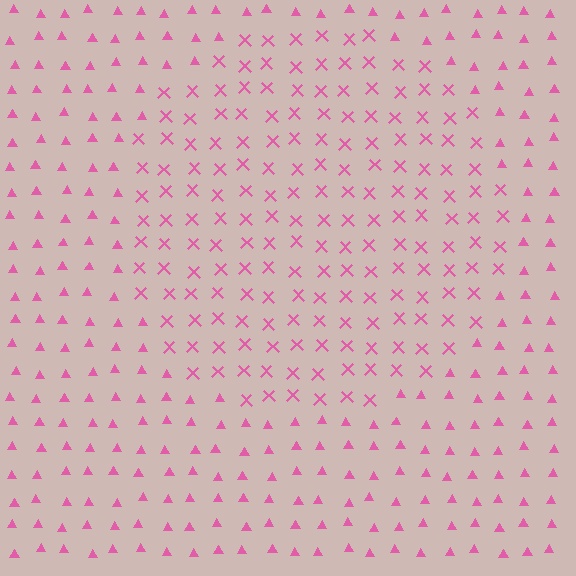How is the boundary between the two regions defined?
The boundary is defined by a change in element shape: X marks inside vs. triangles outside. All elements share the same color and spacing.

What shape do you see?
I see a circle.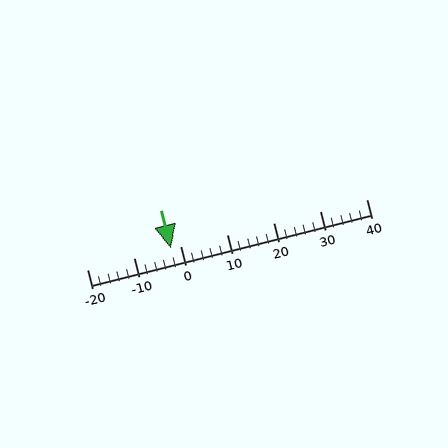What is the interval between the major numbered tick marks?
The major tick marks are spaced 10 units apart.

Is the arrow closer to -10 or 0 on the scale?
The arrow is closer to 0.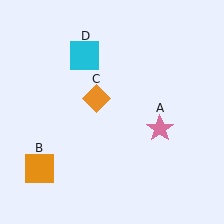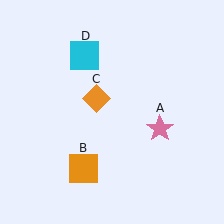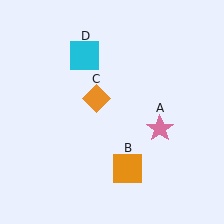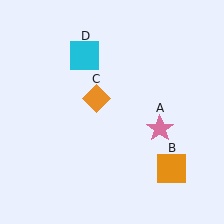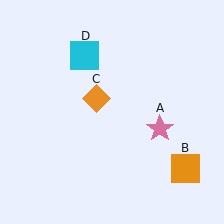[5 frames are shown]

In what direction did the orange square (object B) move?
The orange square (object B) moved right.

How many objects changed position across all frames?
1 object changed position: orange square (object B).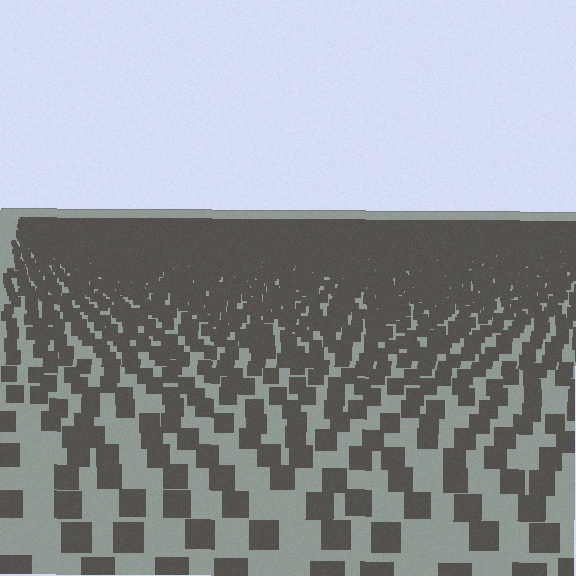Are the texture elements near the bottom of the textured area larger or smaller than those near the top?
Larger. Near the bottom, elements are closer to the viewer and appear at a bigger on-screen size.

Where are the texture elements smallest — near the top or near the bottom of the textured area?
Near the top.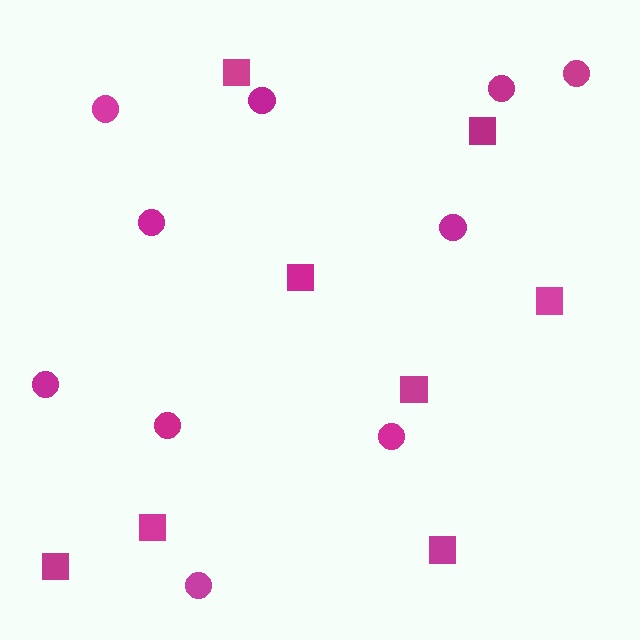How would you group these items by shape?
There are 2 groups: one group of circles (10) and one group of squares (8).